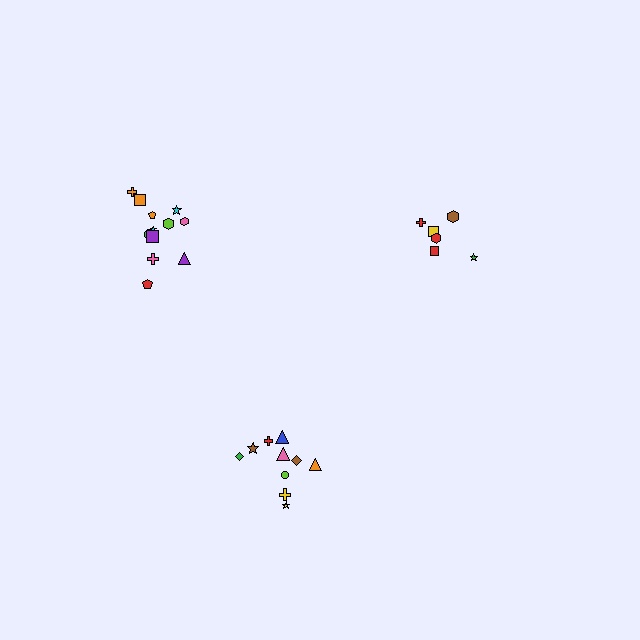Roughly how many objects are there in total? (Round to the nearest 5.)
Roughly 30 objects in total.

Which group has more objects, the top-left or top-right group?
The top-left group.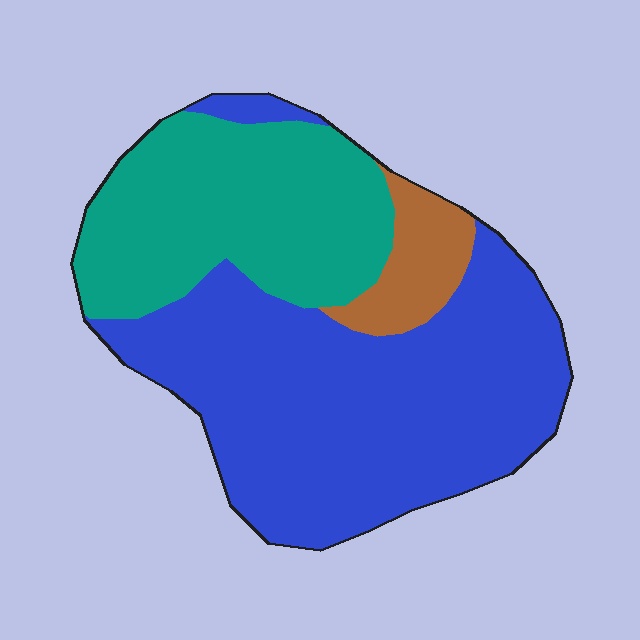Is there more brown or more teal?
Teal.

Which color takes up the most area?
Blue, at roughly 60%.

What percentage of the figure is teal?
Teal takes up about one third (1/3) of the figure.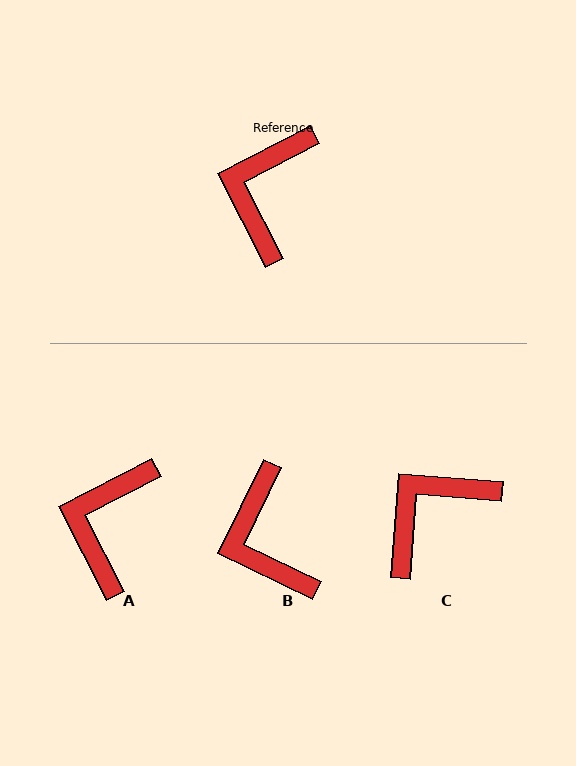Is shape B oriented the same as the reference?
No, it is off by about 37 degrees.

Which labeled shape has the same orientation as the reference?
A.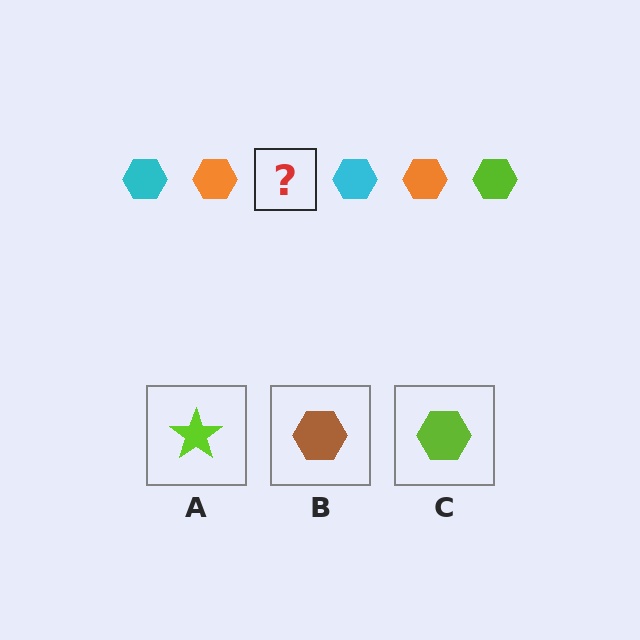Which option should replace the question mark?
Option C.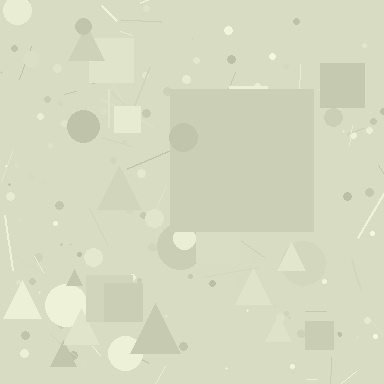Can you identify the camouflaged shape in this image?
The camouflaged shape is a square.